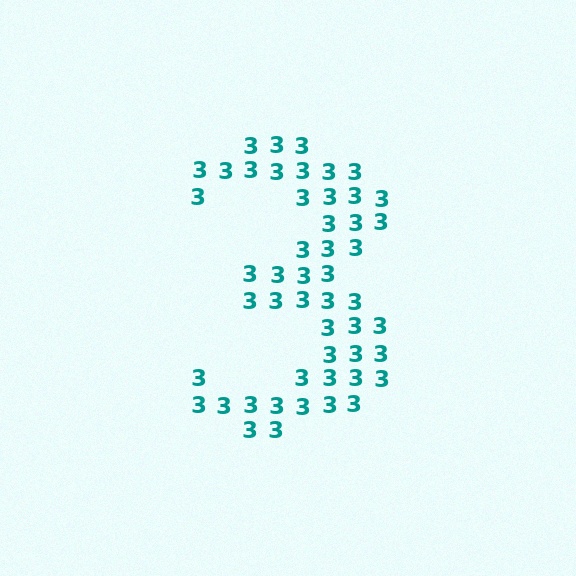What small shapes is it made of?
It is made of small digit 3's.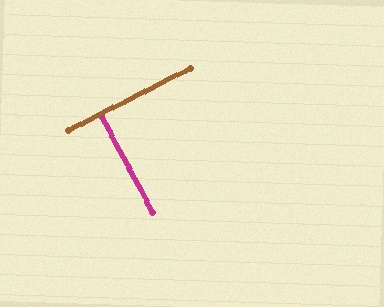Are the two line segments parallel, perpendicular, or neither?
Perpendicular — they meet at approximately 89°.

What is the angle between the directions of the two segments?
Approximately 89 degrees.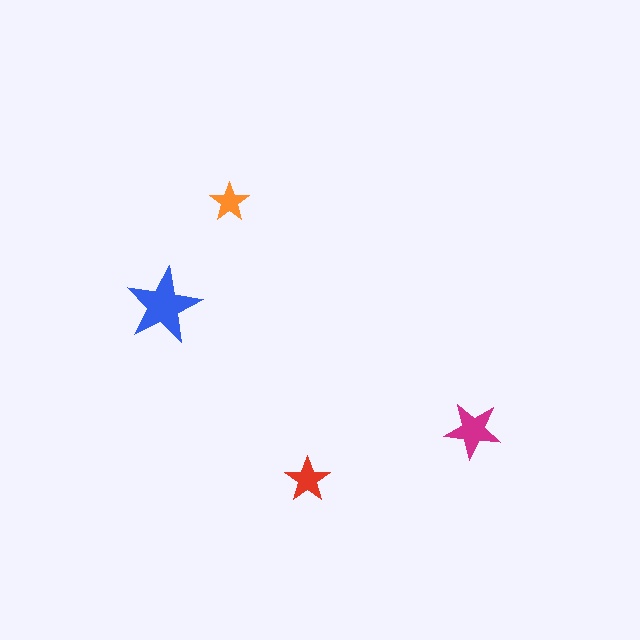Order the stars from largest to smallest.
the blue one, the magenta one, the red one, the orange one.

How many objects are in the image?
There are 4 objects in the image.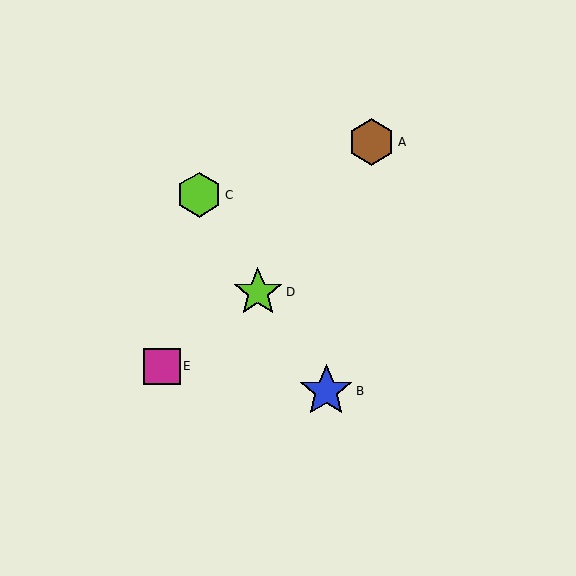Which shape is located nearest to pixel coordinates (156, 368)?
The magenta square (labeled E) at (162, 366) is nearest to that location.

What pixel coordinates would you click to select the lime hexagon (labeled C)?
Click at (199, 195) to select the lime hexagon C.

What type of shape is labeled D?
Shape D is a lime star.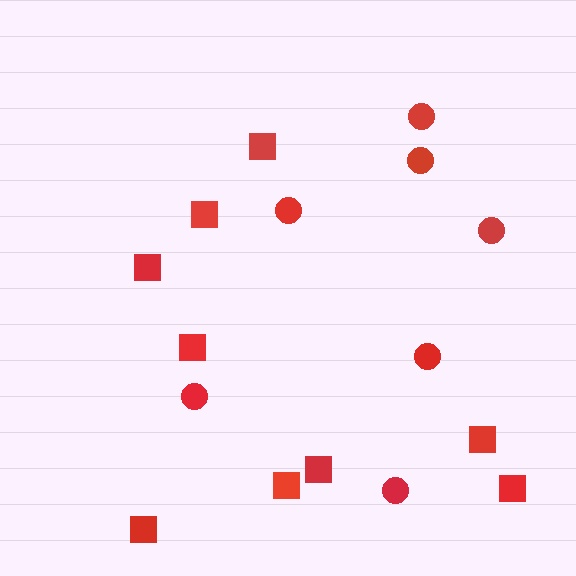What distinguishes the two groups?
There are 2 groups: one group of circles (7) and one group of squares (9).